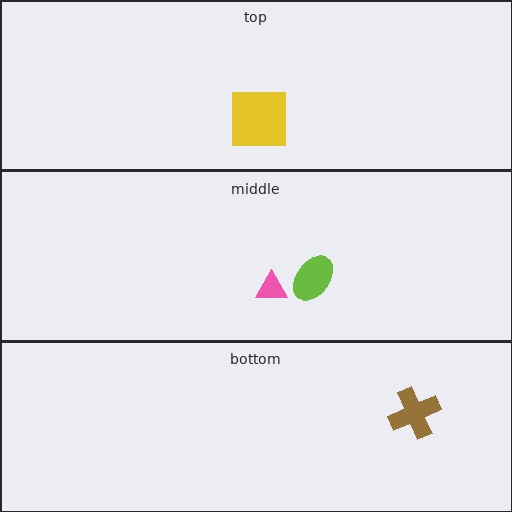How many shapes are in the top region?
1.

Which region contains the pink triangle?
The middle region.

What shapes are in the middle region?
The pink triangle, the lime ellipse.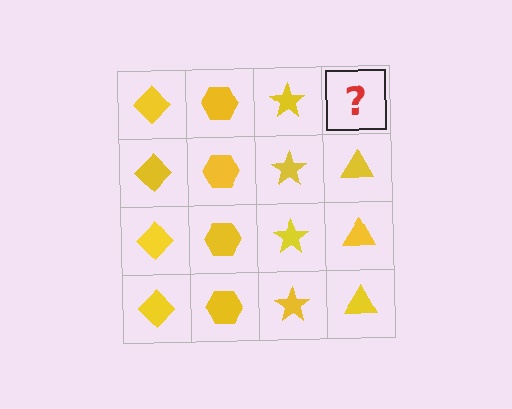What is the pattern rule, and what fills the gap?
The rule is that each column has a consistent shape. The gap should be filled with a yellow triangle.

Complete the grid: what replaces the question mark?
The question mark should be replaced with a yellow triangle.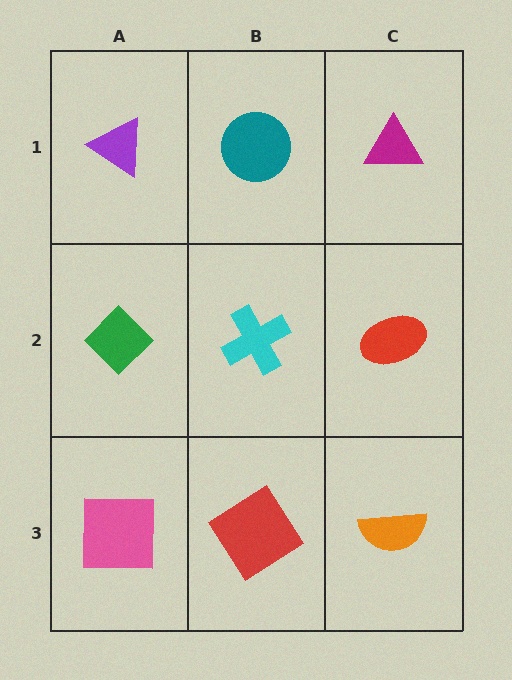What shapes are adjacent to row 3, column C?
A red ellipse (row 2, column C), a red diamond (row 3, column B).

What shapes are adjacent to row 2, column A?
A purple triangle (row 1, column A), a pink square (row 3, column A), a cyan cross (row 2, column B).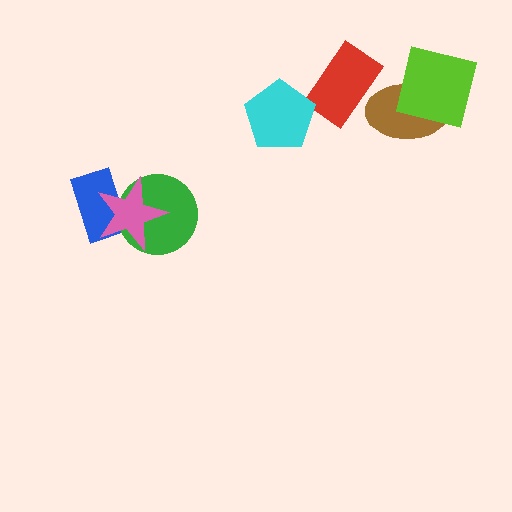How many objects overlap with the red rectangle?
1 object overlaps with the red rectangle.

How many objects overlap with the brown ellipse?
2 objects overlap with the brown ellipse.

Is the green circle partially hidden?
Yes, it is partially covered by another shape.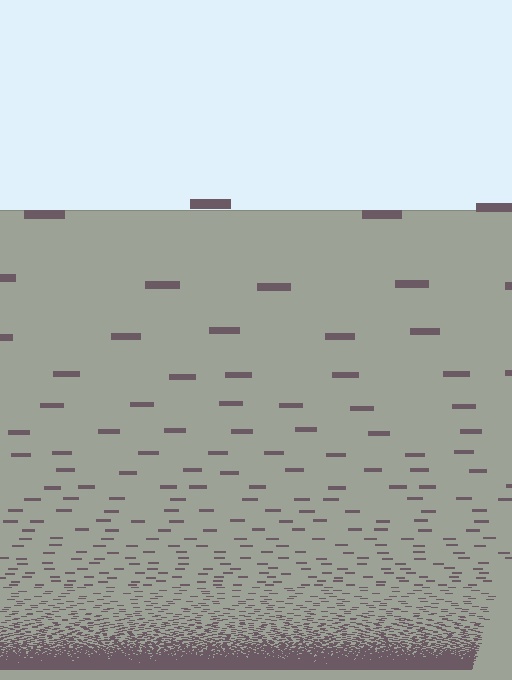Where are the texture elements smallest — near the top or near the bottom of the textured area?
Near the bottom.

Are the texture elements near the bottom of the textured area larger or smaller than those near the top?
Smaller. The gradient is inverted — elements near the bottom are smaller and denser.